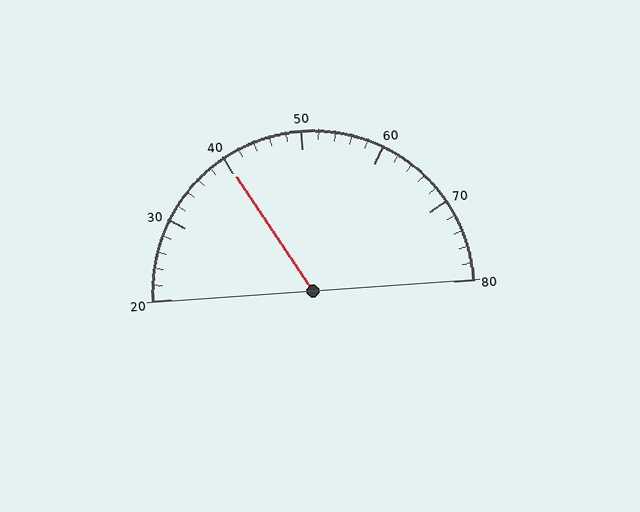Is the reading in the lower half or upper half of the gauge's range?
The reading is in the lower half of the range (20 to 80).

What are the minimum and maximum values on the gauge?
The gauge ranges from 20 to 80.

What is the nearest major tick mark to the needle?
The nearest major tick mark is 40.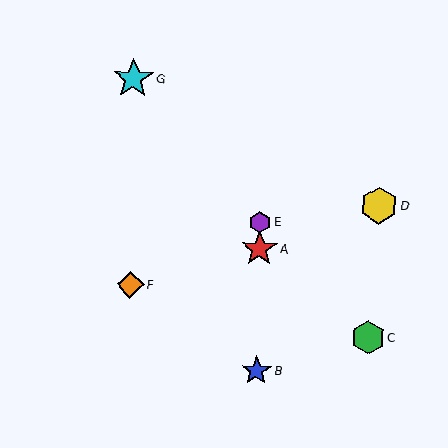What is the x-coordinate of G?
Object G is at x≈133.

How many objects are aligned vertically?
3 objects (A, B, E) are aligned vertically.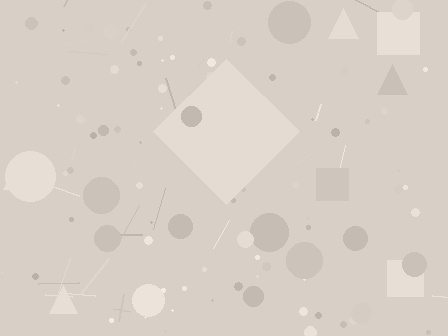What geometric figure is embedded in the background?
A diamond is embedded in the background.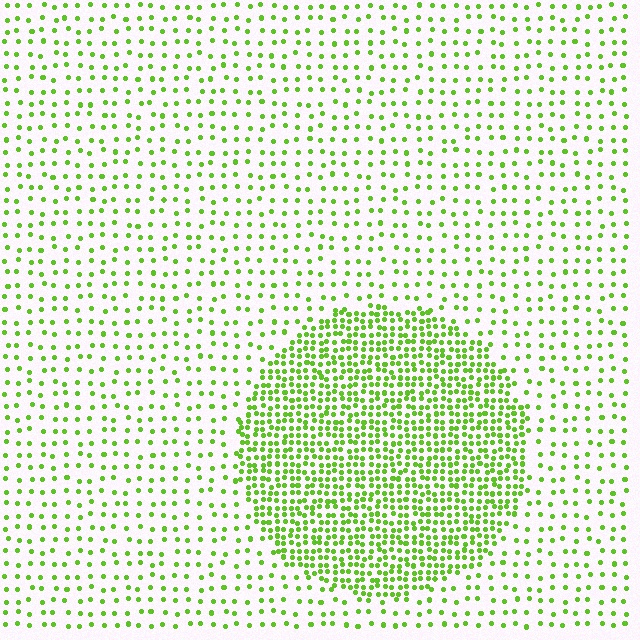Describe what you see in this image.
The image contains small lime elements arranged at two different densities. A circle-shaped region is visible where the elements are more densely packed than the surrounding area.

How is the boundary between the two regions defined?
The boundary is defined by a change in element density (approximately 2.8x ratio). All elements are the same color, size, and shape.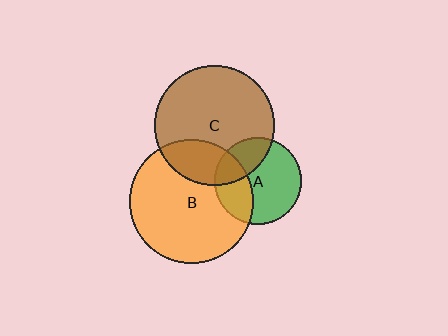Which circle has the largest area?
Circle B (orange).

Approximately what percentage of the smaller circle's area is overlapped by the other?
Approximately 30%.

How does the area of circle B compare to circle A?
Approximately 2.0 times.